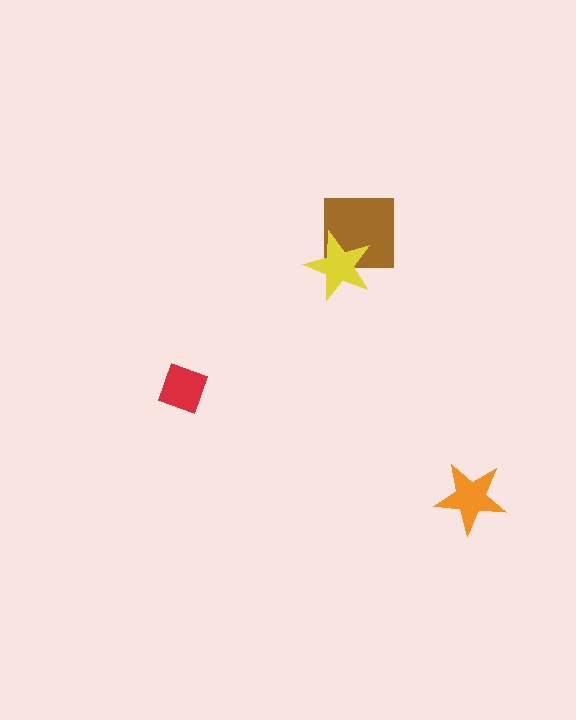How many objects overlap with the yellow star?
1 object overlaps with the yellow star.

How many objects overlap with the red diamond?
0 objects overlap with the red diamond.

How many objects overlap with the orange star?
0 objects overlap with the orange star.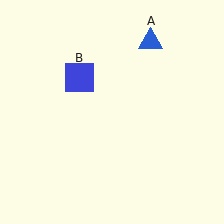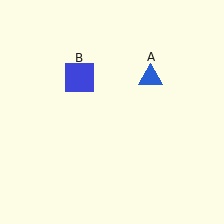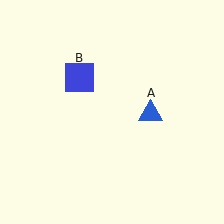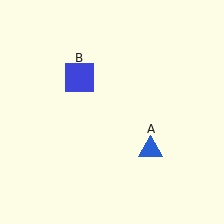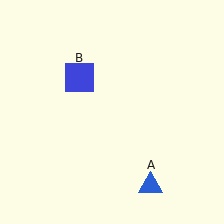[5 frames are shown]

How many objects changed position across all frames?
1 object changed position: blue triangle (object A).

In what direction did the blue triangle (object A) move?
The blue triangle (object A) moved down.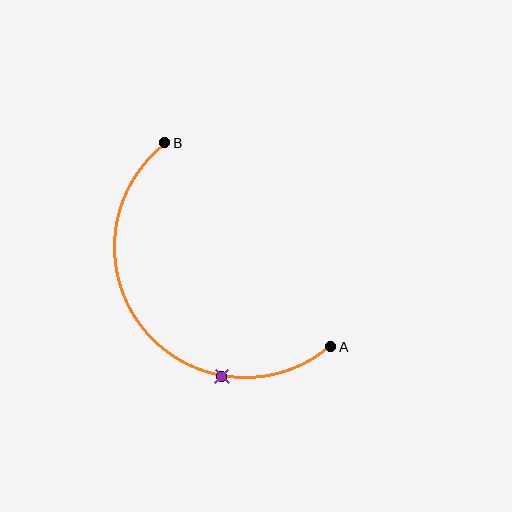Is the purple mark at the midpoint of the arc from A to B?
No. The purple mark lies on the arc but is closer to endpoint A. The arc midpoint would be at the point on the curve equidistant along the arc from both A and B.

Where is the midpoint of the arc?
The arc midpoint is the point on the curve farthest from the straight line joining A and B. It sits below and to the left of that line.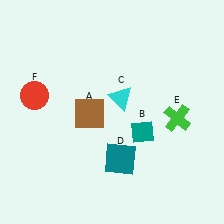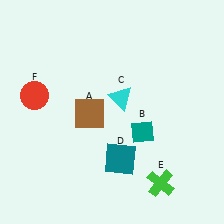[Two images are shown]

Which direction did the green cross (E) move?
The green cross (E) moved down.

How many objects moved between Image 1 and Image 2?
1 object moved between the two images.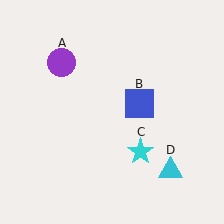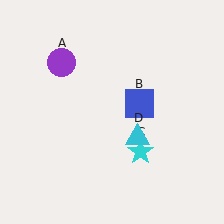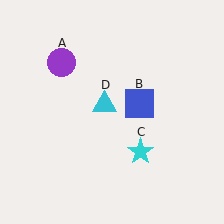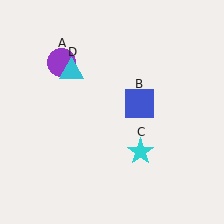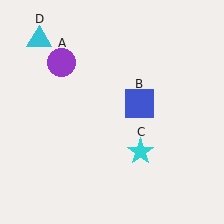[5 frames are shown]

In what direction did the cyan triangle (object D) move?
The cyan triangle (object D) moved up and to the left.